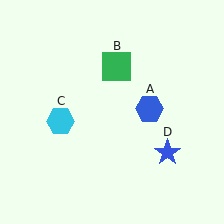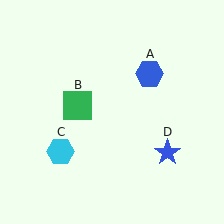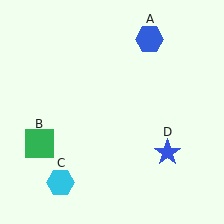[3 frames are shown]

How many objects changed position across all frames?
3 objects changed position: blue hexagon (object A), green square (object B), cyan hexagon (object C).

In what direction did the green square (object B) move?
The green square (object B) moved down and to the left.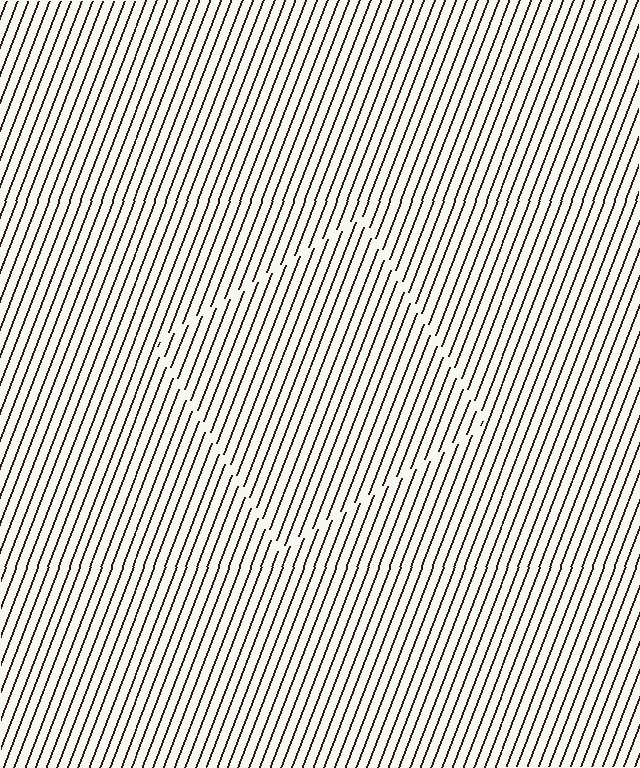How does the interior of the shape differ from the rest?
The interior of the shape contains the same grating, shifted by half a period — the contour is defined by the phase discontinuity where line-ends from the inner and outer gratings abut.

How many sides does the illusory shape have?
4 sides — the line-ends trace a square.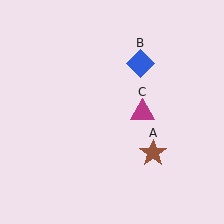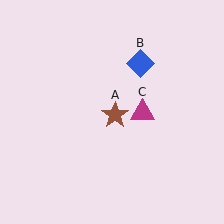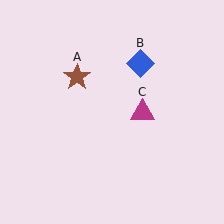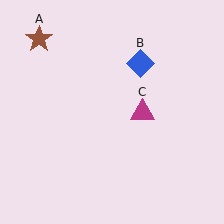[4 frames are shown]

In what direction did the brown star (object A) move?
The brown star (object A) moved up and to the left.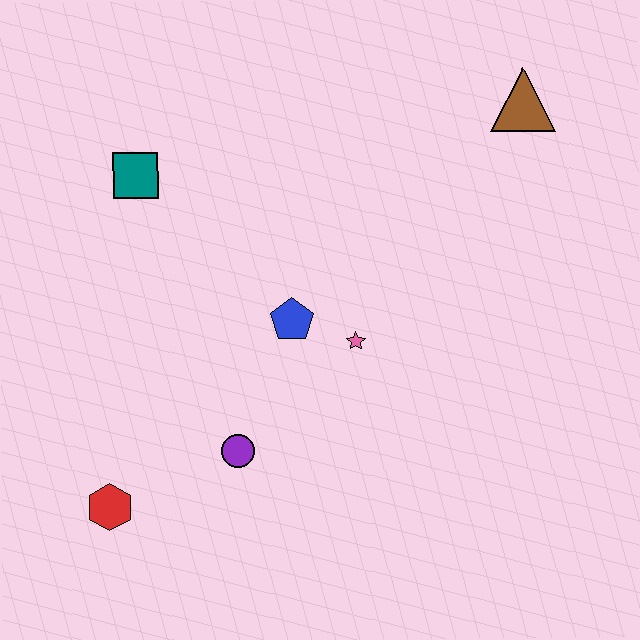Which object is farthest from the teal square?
The brown triangle is farthest from the teal square.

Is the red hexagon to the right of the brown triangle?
No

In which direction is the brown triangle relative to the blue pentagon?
The brown triangle is to the right of the blue pentagon.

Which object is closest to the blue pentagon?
The pink star is closest to the blue pentagon.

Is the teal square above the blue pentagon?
Yes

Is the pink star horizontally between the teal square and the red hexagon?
No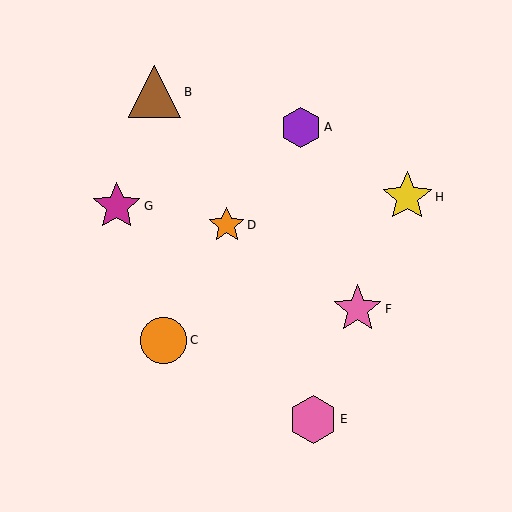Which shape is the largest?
The brown triangle (labeled B) is the largest.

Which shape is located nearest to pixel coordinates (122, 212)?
The magenta star (labeled G) at (117, 206) is nearest to that location.